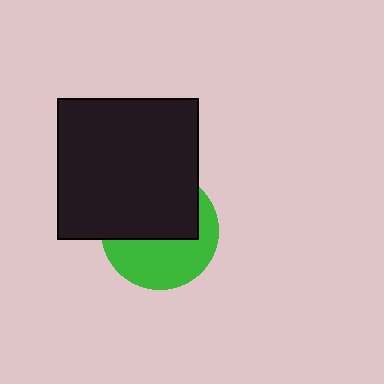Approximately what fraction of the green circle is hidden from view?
Roughly 52% of the green circle is hidden behind the black square.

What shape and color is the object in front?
The object in front is a black square.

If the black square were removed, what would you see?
You would see the complete green circle.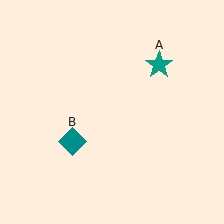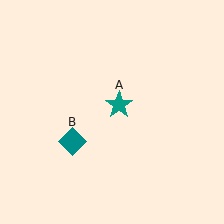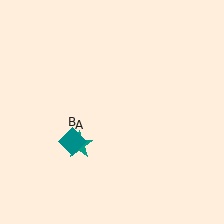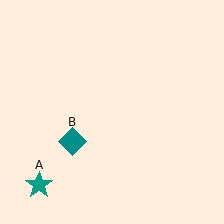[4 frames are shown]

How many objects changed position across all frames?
1 object changed position: teal star (object A).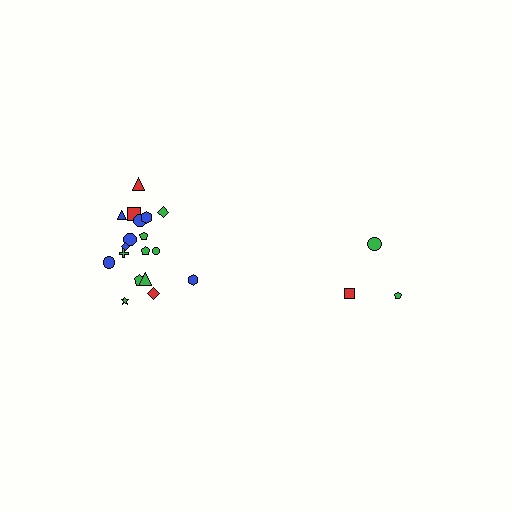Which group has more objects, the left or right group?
The left group.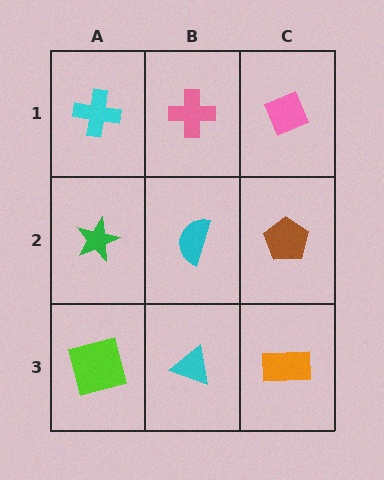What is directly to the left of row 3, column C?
A cyan triangle.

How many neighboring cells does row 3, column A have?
2.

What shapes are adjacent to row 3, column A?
A green star (row 2, column A), a cyan triangle (row 3, column B).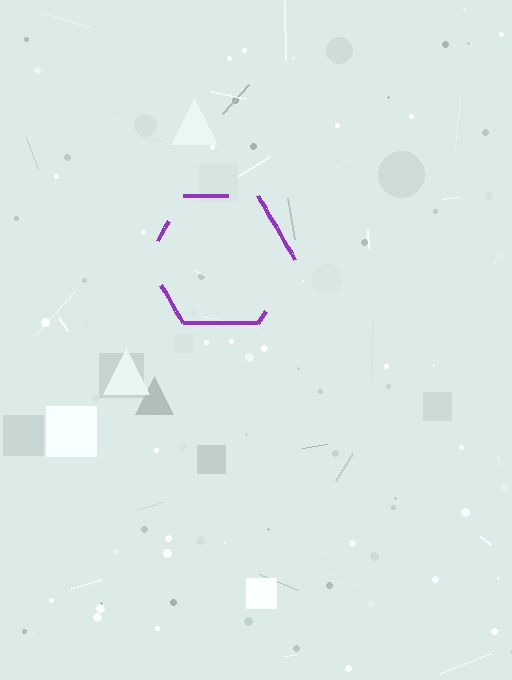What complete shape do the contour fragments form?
The contour fragments form a hexagon.